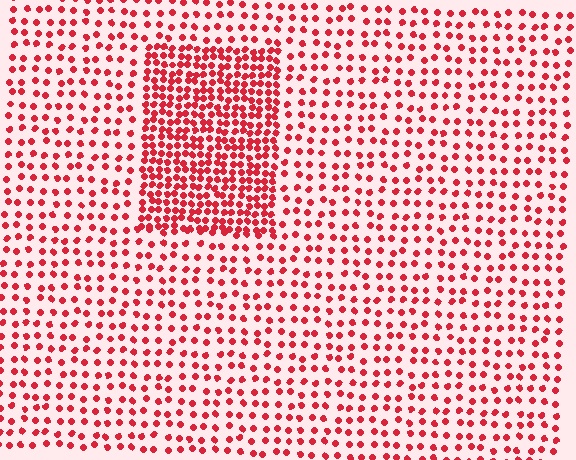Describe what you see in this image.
The image contains small red elements arranged at two different densities. A rectangle-shaped region is visible where the elements are more densely packed than the surrounding area.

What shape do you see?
I see a rectangle.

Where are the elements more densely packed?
The elements are more densely packed inside the rectangle boundary.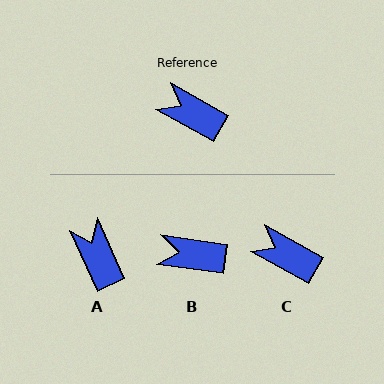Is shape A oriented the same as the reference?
No, it is off by about 37 degrees.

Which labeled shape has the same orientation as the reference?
C.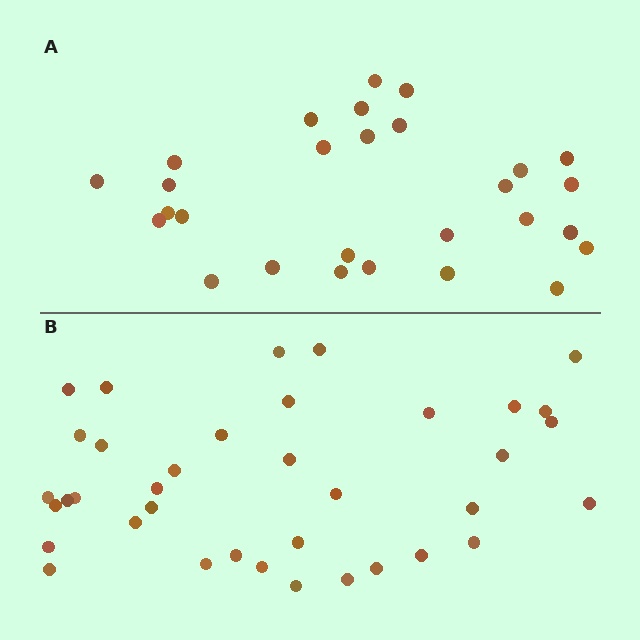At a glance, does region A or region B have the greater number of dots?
Region B (the bottom region) has more dots.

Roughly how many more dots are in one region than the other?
Region B has roughly 8 or so more dots than region A.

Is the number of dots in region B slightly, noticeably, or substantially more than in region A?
Region B has noticeably more, but not dramatically so. The ratio is roughly 1.3 to 1.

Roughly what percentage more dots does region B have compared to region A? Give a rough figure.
About 30% more.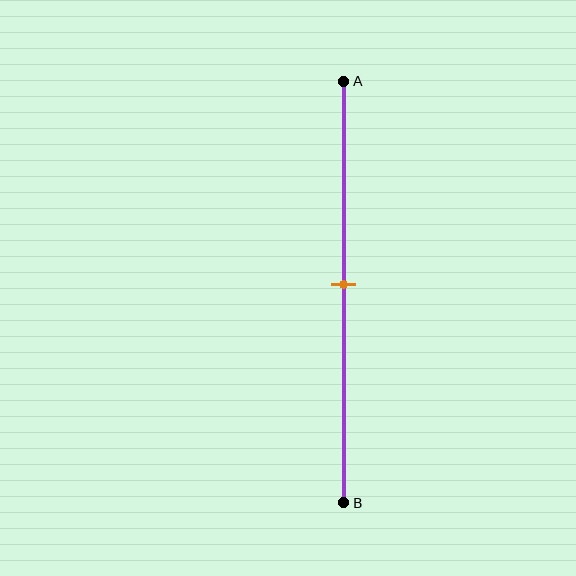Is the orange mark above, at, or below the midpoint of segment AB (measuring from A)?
The orange mark is approximately at the midpoint of segment AB.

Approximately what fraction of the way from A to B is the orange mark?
The orange mark is approximately 50% of the way from A to B.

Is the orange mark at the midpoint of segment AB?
Yes, the mark is approximately at the midpoint.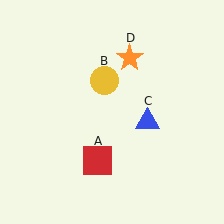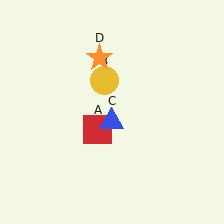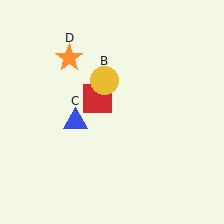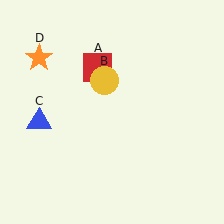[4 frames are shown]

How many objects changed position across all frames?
3 objects changed position: red square (object A), blue triangle (object C), orange star (object D).